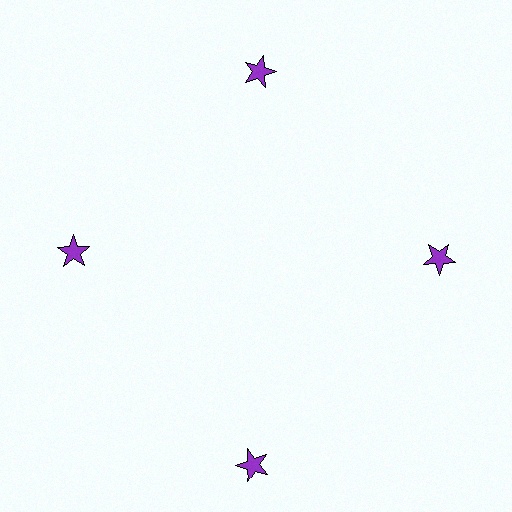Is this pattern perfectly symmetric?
No. The 4 purple stars are arranged in a ring, but one element near the 6 o'clock position is pushed outward from the center, breaking the 4-fold rotational symmetry.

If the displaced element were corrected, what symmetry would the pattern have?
It would have 4-fold rotational symmetry — the pattern would map onto itself every 90 degrees.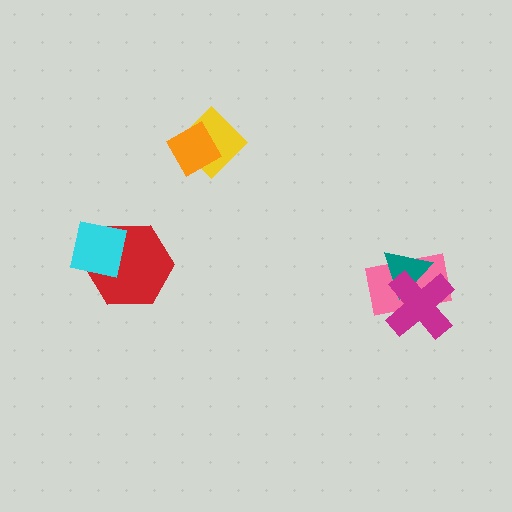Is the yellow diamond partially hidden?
Yes, it is partially covered by another shape.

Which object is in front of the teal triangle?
The magenta cross is in front of the teal triangle.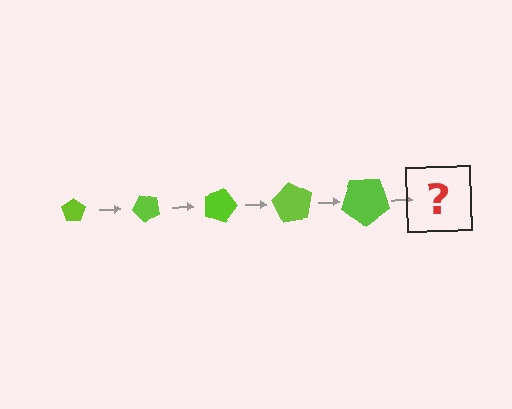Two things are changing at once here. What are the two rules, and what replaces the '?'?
The two rules are that the pentagon grows larger each step and it rotates 45 degrees each step. The '?' should be a pentagon, larger than the previous one and rotated 225 degrees from the start.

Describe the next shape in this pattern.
It should be a pentagon, larger than the previous one and rotated 225 degrees from the start.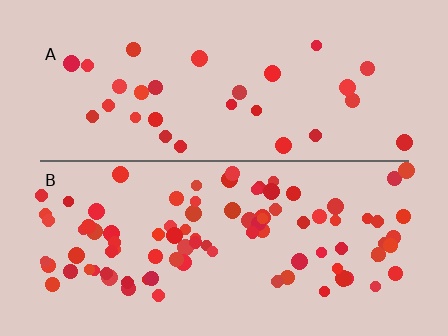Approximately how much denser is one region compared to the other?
Approximately 3.1× — region B over region A.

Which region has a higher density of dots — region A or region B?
B (the bottom).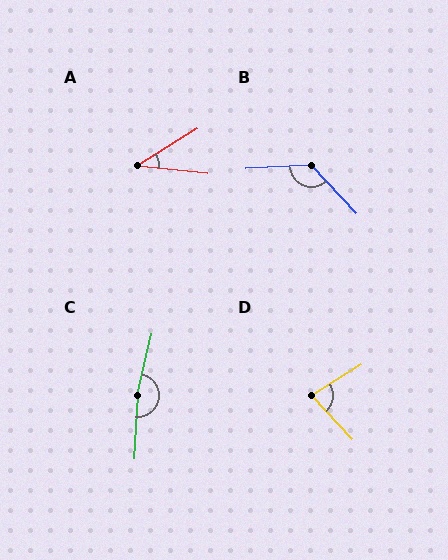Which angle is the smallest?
A, at approximately 38 degrees.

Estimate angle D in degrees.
Approximately 79 degrees.